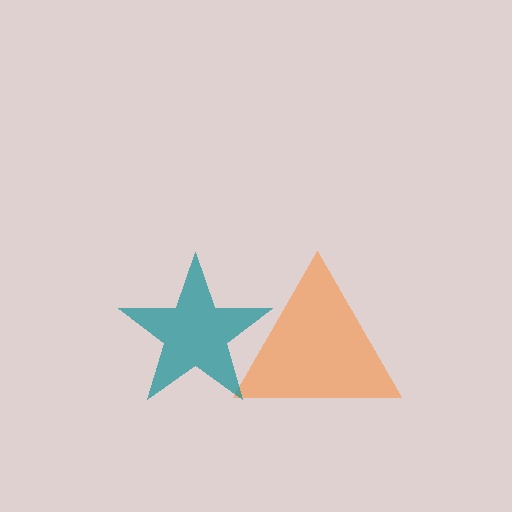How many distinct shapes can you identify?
There are 2 distinct shapes: an orange triangle, a teal star.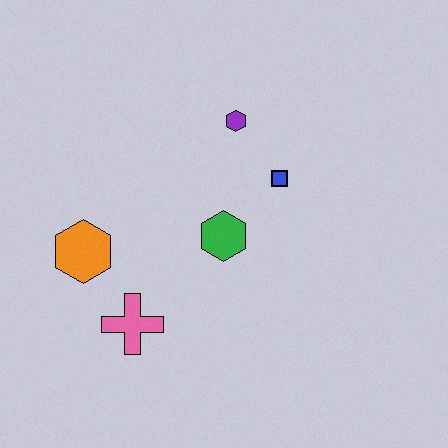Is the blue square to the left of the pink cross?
No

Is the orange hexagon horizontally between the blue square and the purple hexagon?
No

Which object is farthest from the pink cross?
The purple hexagon is farthest from the pink cross.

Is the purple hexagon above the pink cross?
Yes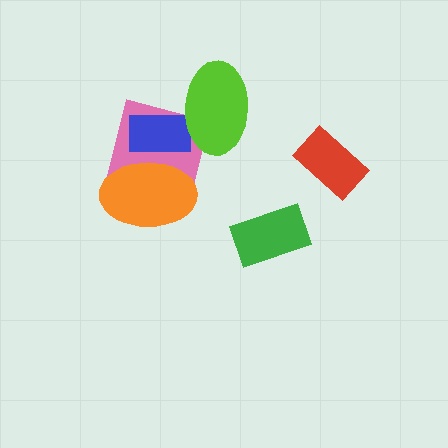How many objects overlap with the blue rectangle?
3 objects overlap with the blue rectangle.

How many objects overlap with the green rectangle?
0 objects overlap with the green rectangle.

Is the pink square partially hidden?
Yes, it is partially covered by another shape.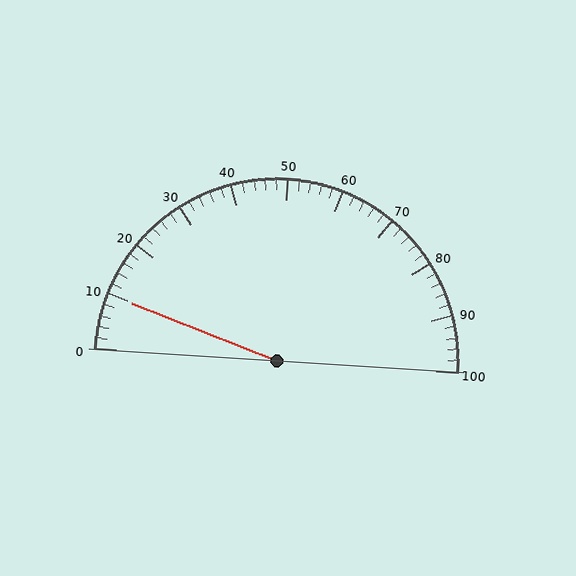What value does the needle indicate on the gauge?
The needle indicates approximately 10.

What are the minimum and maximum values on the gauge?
The gauge ranges from 0 to 100.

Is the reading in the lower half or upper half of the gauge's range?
The reading is in the lower half of the range (0 to 100).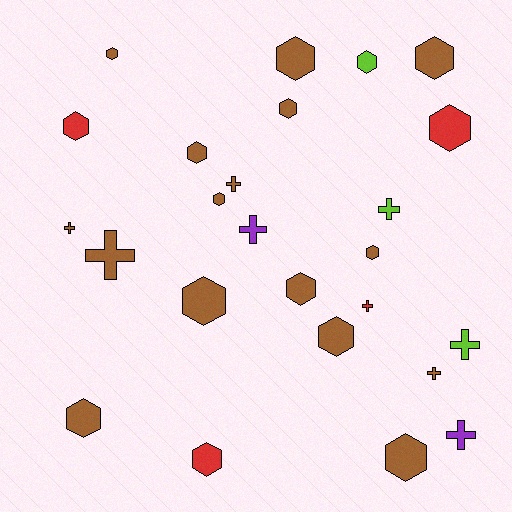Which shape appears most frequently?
Hexagon, with 16 objects.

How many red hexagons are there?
There are 3 red hexagons.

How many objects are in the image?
There are 25 objects.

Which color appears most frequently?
Brown, with 16 objects.